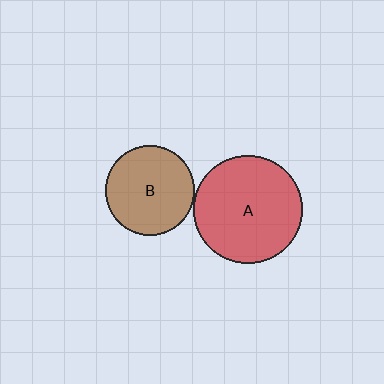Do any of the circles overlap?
No, none of the circles overlap.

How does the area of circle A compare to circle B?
Approximately 1.5 times.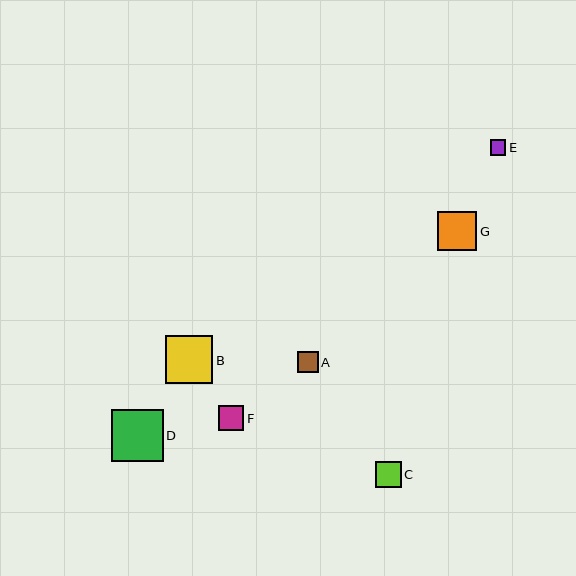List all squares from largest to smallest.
From largest to smallest: D, B, G, C, F, A, E.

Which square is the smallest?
Square E is the smallest with a size of approximately 16 pixels.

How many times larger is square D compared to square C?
Square D is approximately 2.0 times the size of square C.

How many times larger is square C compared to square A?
Square C is approximately 1.3 times the size of square A.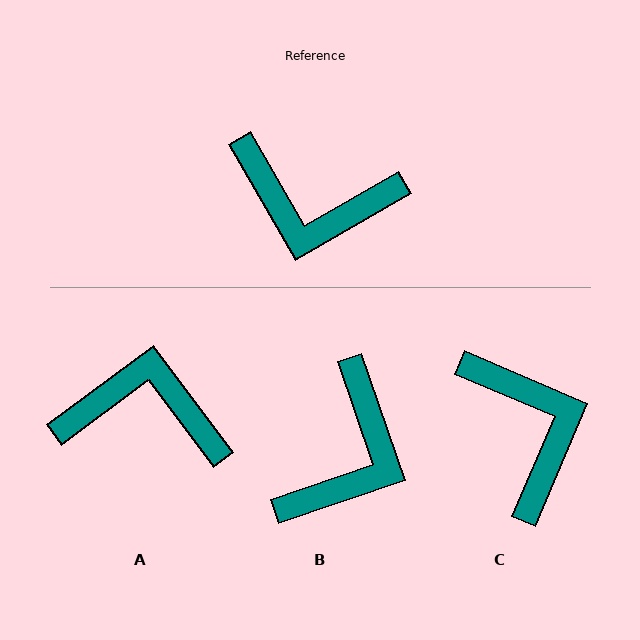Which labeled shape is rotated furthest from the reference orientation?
A, about 173 degrees away.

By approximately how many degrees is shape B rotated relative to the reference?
Approximately 79 degrees counter-clockwise.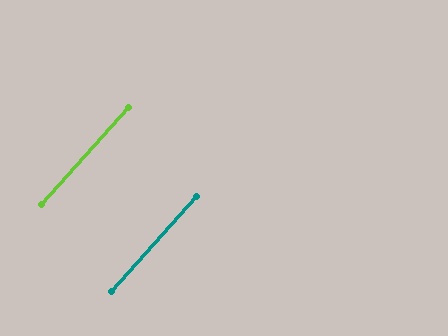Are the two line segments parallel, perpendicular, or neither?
Parallel — their directions differ by only 0.5°.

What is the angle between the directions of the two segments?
Approximately 0 degrees.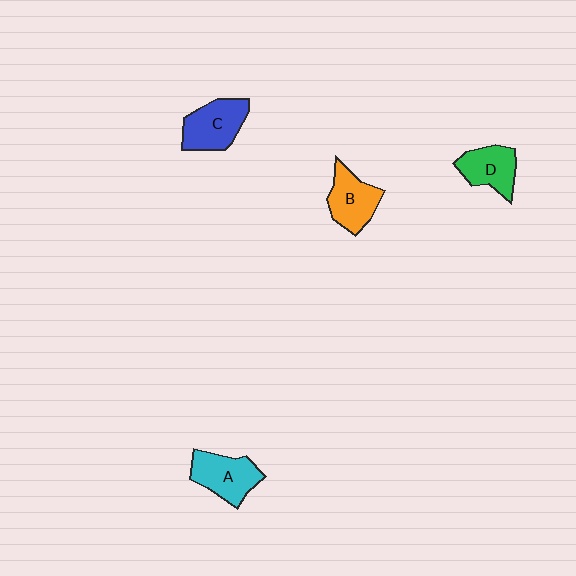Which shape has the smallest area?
Shape D (green).